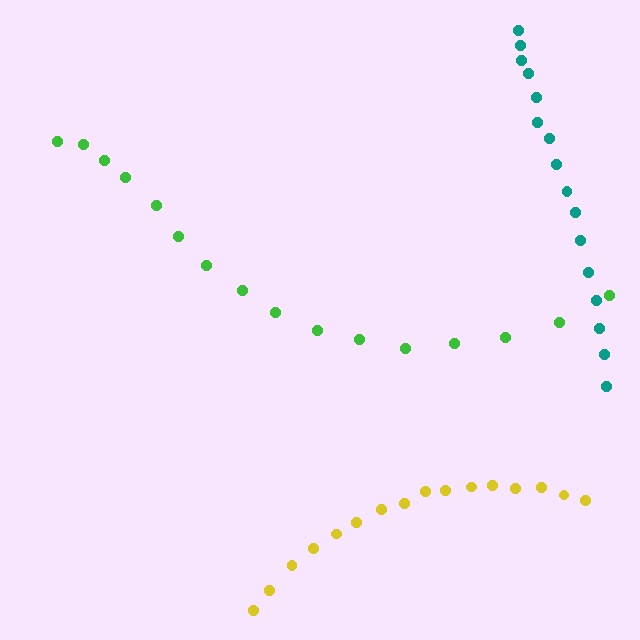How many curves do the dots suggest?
There are 3 distinct paths.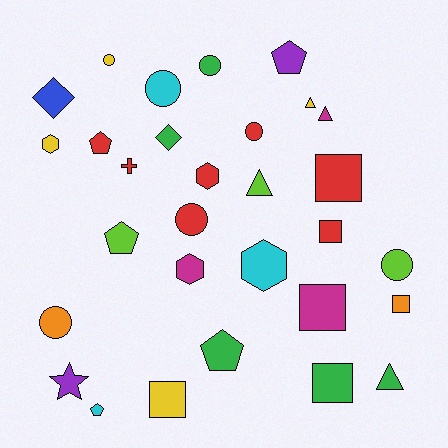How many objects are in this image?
There are 30 objects.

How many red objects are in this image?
There are 7 red objects.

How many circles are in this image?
There are 7 circles.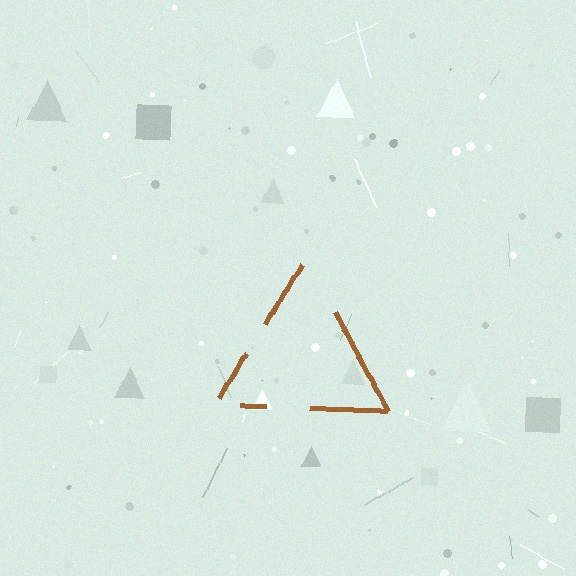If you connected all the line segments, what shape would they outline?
They would outline a triangle.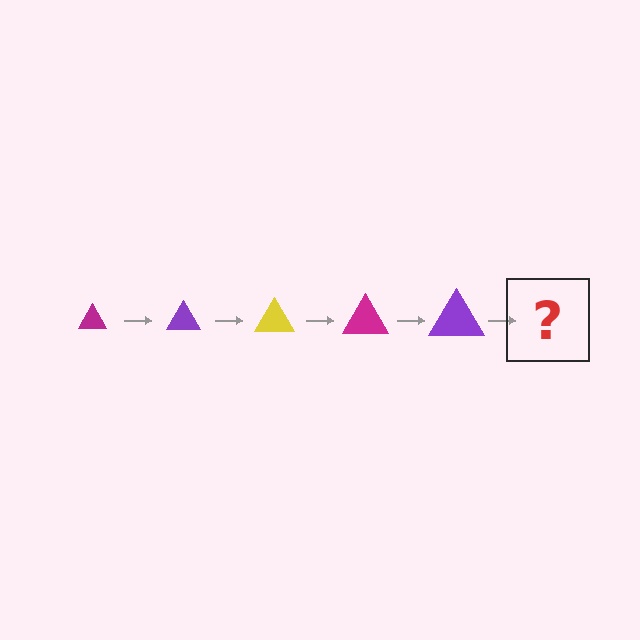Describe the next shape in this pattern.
It should be a yellow triangle, larger than the previous one.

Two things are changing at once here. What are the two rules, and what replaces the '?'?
The two rules are that the triangle grows larger each step and the color cycles through magenta, purple, and yellow. The '?' should be a yellow triangle, larger than the previous one.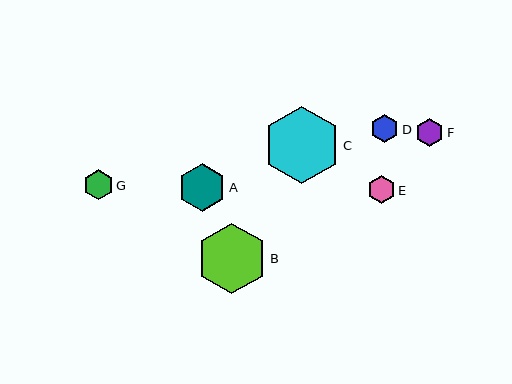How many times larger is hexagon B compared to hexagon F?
Hexagon B is approximately 2.5 times the size of hexagon F.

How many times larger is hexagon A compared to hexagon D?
Hexagon A is approximately 1.7 times the size of hexagon D.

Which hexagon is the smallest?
Hexagon F is the smallest with a size of approximately 28 pixels.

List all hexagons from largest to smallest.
From largest to smallest: C, B, A, G, E, D, F.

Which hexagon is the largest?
Hexagon C is the largest with a size of approximately 78 pixels.